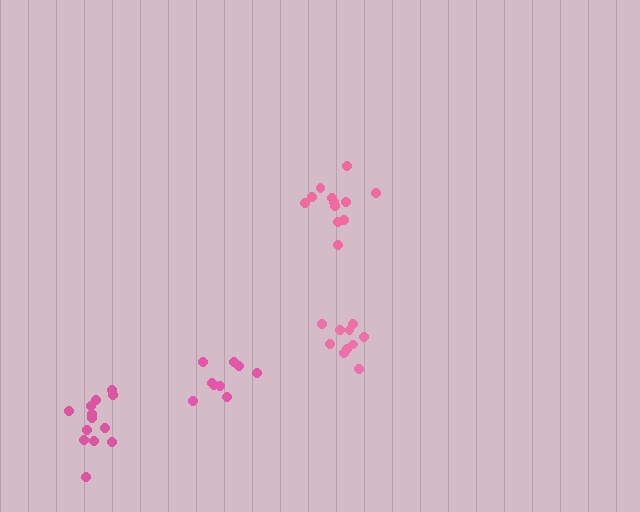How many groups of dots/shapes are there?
There are 4 groups.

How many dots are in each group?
Group 1: 10 dots, Group 2: 12 dots, Group 3: 9 dots, Group 4: 14 dots (45 total).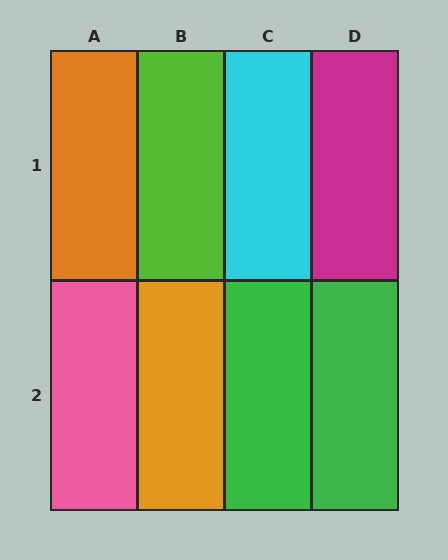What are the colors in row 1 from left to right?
Orange, lime, cyan, magenta.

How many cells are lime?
1 cell is lime.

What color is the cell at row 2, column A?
Pink.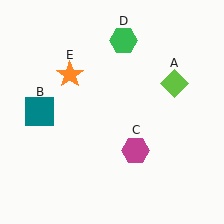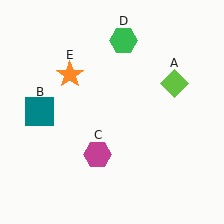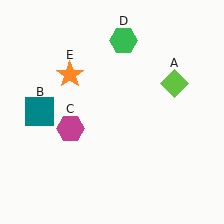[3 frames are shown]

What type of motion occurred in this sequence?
The magenta hexagon (object C) rotated clockwise around the center of the scene.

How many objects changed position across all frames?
1 object changed position: magenta hexagon (object C).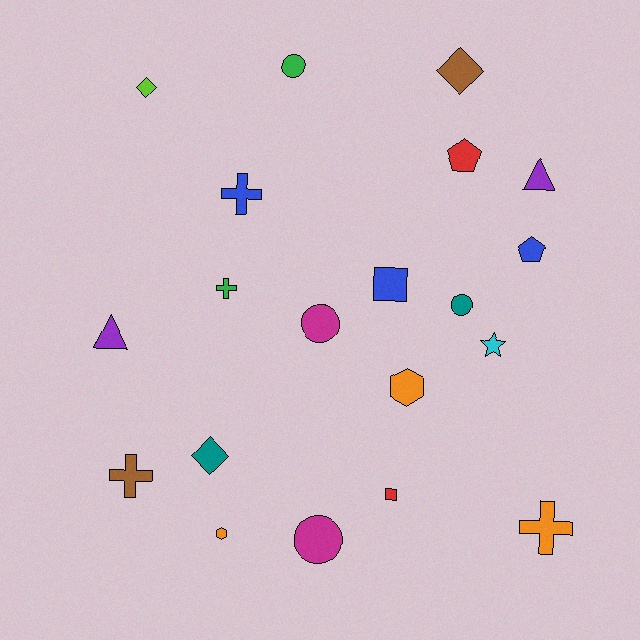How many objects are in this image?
There are 20 objects.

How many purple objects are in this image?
There are 2 purple objects.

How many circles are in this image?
There are 4 circles.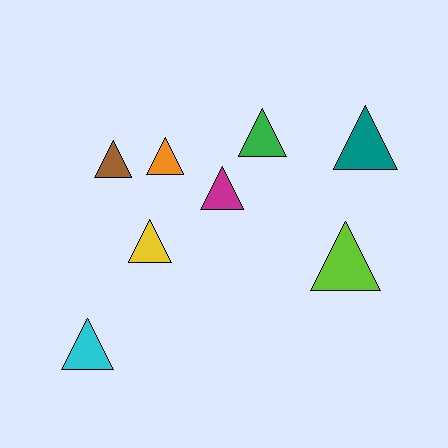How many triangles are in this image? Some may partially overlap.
There are 8 triangles.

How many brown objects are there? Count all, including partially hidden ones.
There is 1 brown object.